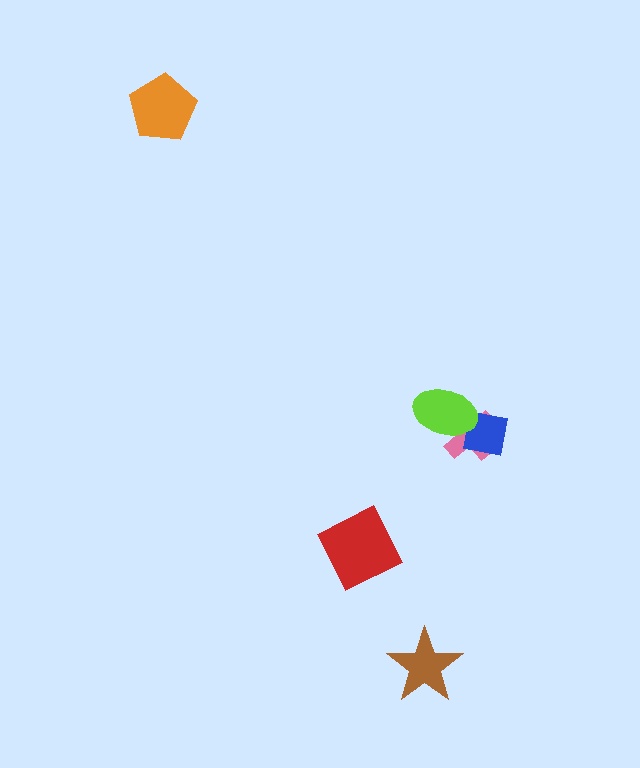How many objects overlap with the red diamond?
0 objects overlap with the red diamond.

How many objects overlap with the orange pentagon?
0 objects overlap with the orange pentagon.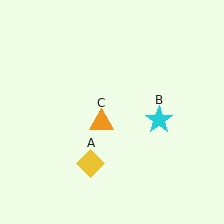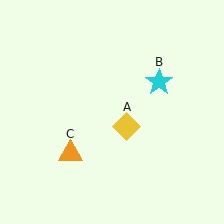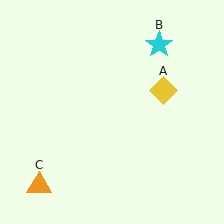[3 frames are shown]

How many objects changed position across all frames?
3 objects changed position: yellow diamond (object A), cyan star (object B), orange triangle (object C).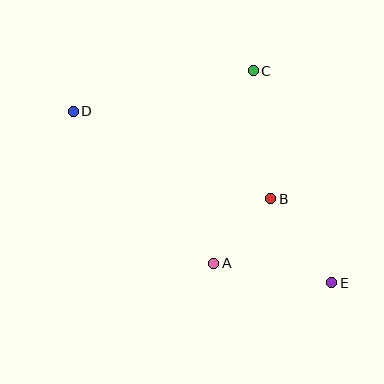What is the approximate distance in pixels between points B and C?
The distance between B and C is approximately 129 pixels.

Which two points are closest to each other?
Points A and B are closest to each other.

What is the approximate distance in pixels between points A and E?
The distance between A and E is approximately 120 pixels.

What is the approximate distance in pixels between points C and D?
The distance between C and D is approximately 184 pixels.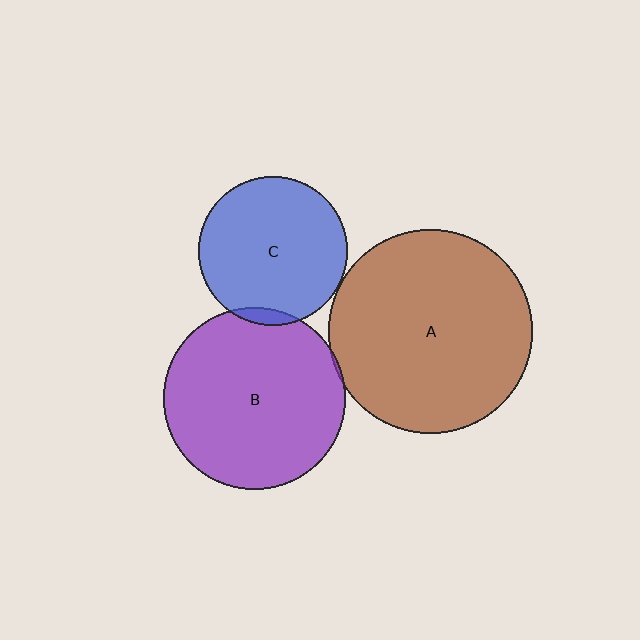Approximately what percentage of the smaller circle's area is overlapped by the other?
Approximately 5%.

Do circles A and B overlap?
Yes.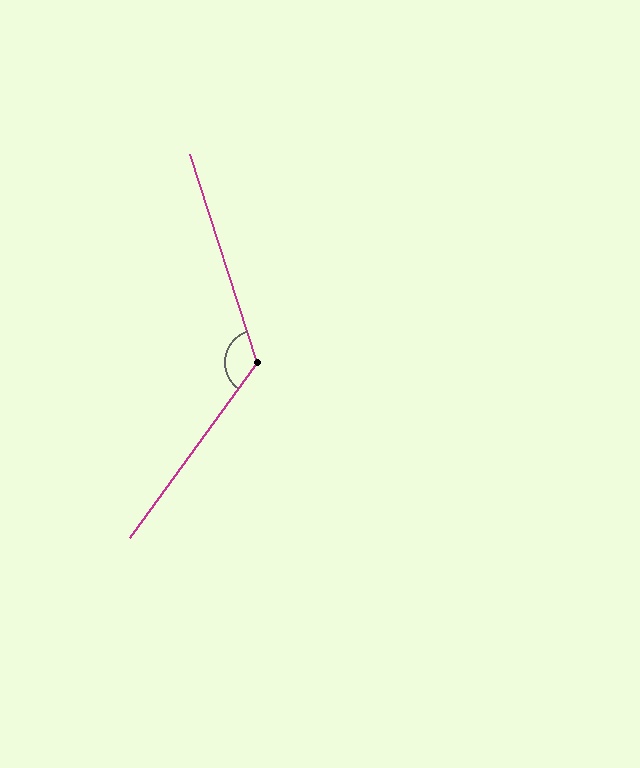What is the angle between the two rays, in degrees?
Approximately 126 degrees.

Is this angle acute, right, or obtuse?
It is obtuse.